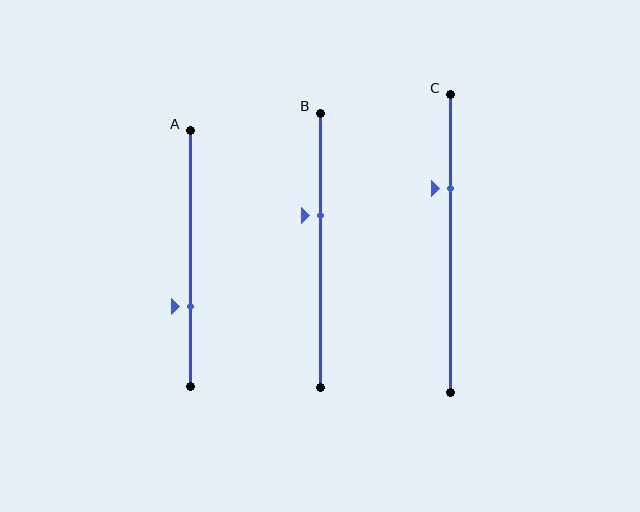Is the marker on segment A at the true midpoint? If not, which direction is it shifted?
No, the marker on segment A is shifted downward by about 19% of the segment length.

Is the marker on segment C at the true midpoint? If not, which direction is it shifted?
No, the marker on segment C is shifted upward by about 19% of the segment length.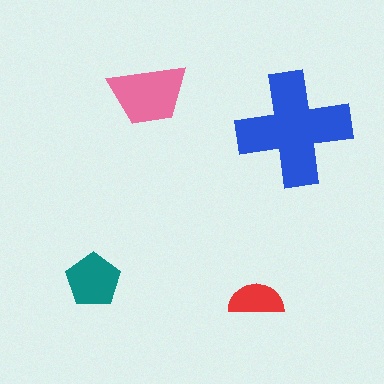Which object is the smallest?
The red semicircle.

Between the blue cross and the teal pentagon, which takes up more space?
The blue cross.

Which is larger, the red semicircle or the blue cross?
The blue cross.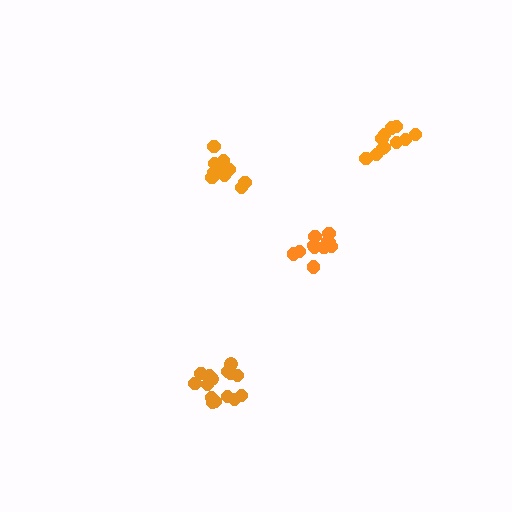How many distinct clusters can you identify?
There are 4 distinct clusters.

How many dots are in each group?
Group 1: 11 dots, Group 2: 16 dots, Group 3: 12 dots, Group 4: 11 dots (50 total).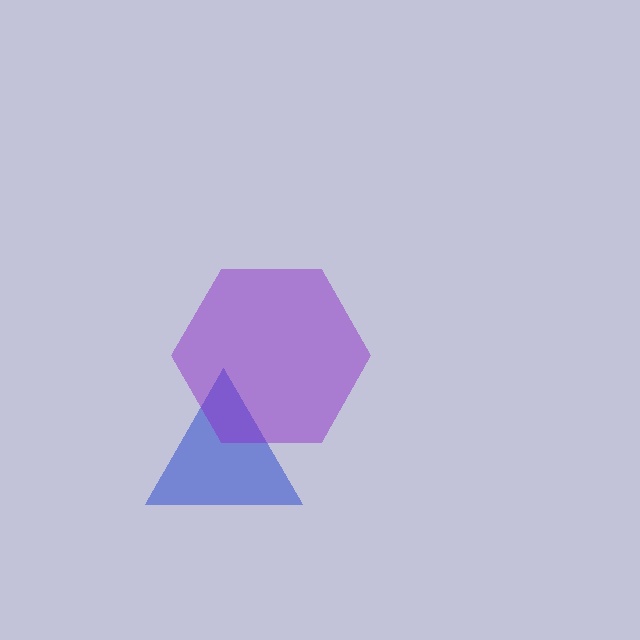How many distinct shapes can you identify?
There are 2 distinct shapes: a blue triangle, a purple hexagon.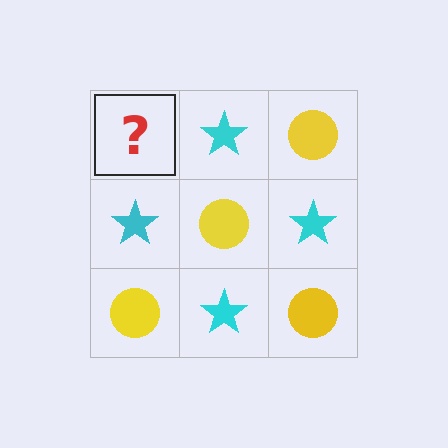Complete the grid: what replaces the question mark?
The question mark should be replaced with a yellow circle.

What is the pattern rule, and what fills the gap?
The rule is that it alternates yellow circle and cyan star in a checkerboard pattern. The gap should be filled with a yellow circle.